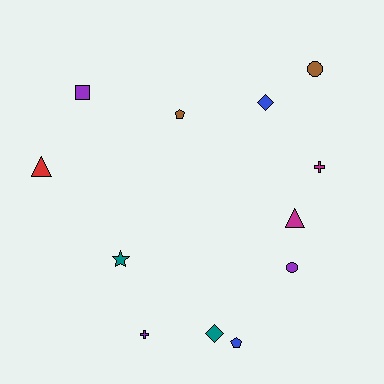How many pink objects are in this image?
There are no pink objects.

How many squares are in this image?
There is 1 square.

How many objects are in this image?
There are 12 objects.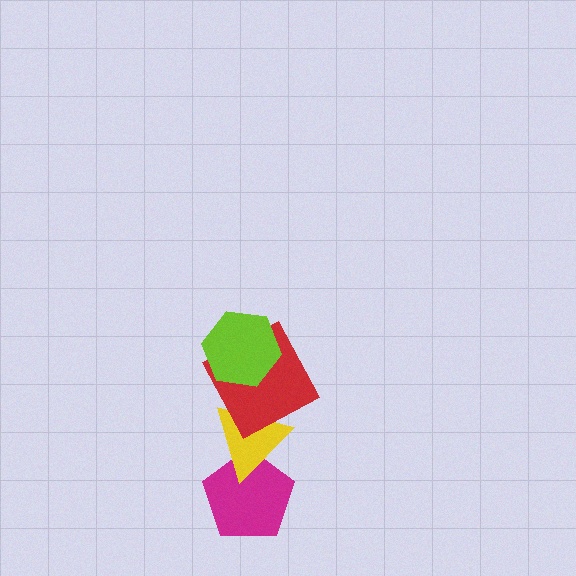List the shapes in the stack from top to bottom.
From top to bottom: the lime hexagon, the red square, the yellow triangle, the magenta pentagon.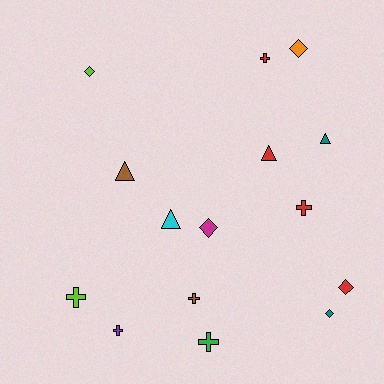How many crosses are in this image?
There are 6 crosses.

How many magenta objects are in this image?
There is 1 magenta object.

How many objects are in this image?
There are 15 objects.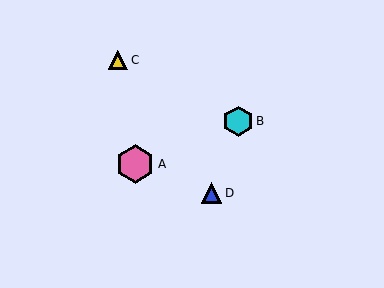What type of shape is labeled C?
Shape C is a yellow triangle.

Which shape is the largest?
The pink hexagon (labeled A) is the largest.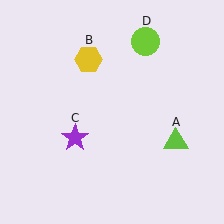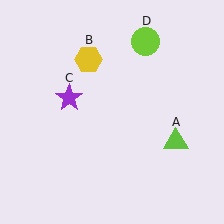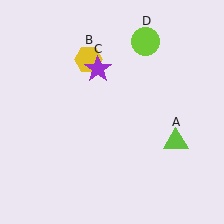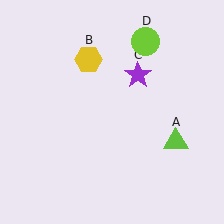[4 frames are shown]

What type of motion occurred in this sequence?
The purple star (object C) rotated clockwise around the center of the scene.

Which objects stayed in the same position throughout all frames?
Lime triangle (object A) and yellow hexagon (object B) and lime circle (object D) remained stationary.